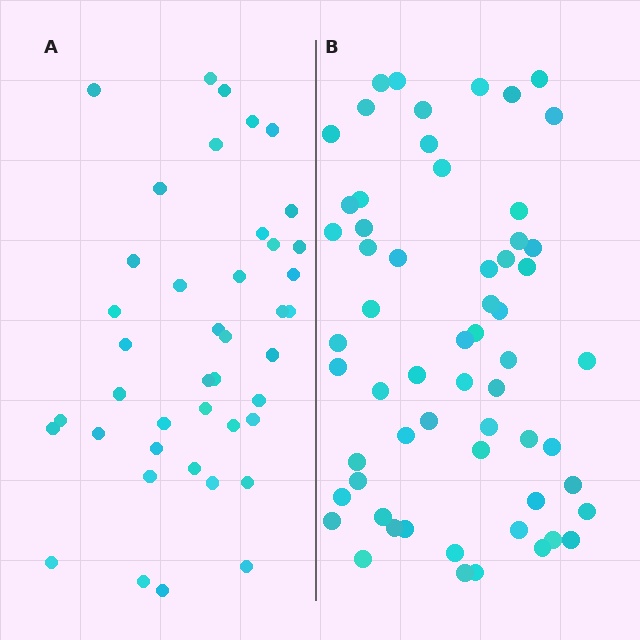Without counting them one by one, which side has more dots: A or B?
Region B (the right region) has more dots.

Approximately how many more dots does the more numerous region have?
Region B has approximately 20 more dots than region A.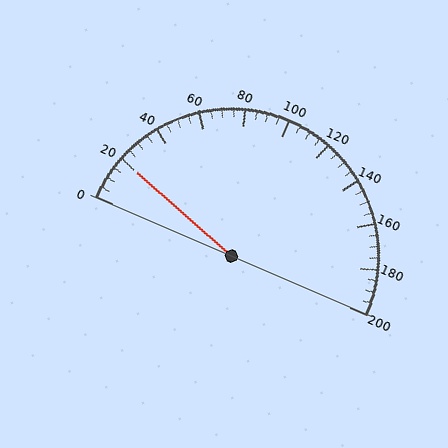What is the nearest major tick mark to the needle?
The nearest major tick mark is 20.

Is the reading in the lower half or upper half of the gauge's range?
The reading is in the lower half of the range (0 to 200).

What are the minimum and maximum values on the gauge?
The gauge ranges from 0 to 200.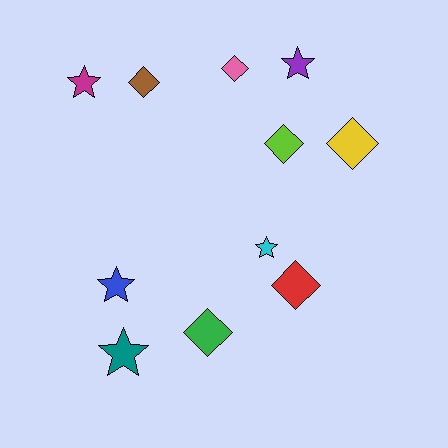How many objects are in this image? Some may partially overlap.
There are 11 objects.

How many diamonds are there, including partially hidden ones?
There are 6 diamonds.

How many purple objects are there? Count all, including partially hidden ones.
There is 1 purple object.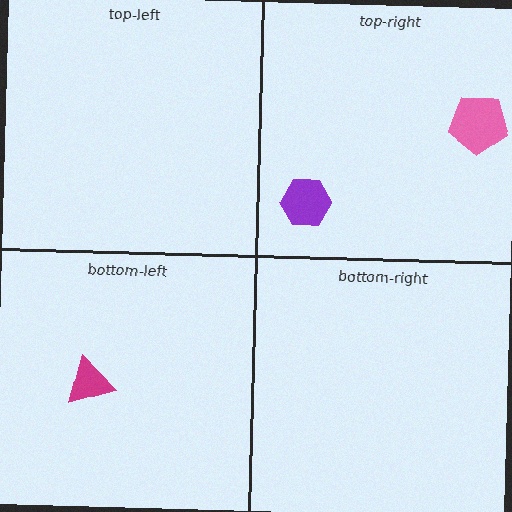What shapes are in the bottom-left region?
The magenta triangle.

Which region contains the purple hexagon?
The top-right region.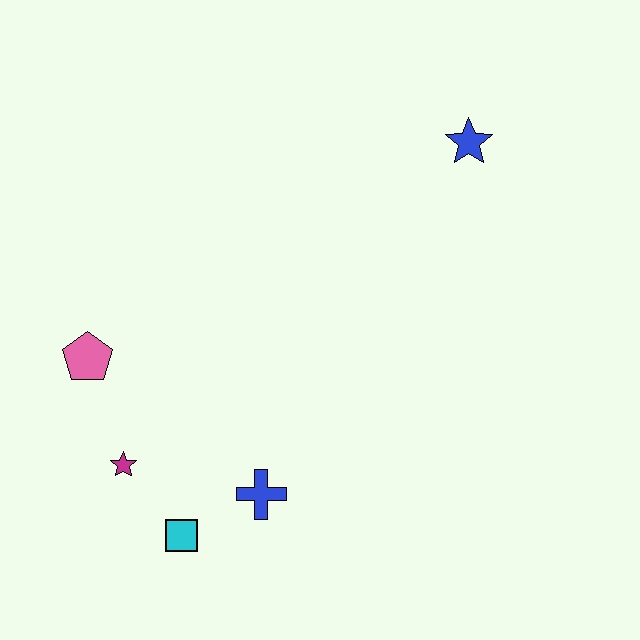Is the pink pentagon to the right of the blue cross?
No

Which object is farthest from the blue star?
The cyan square is farthest from the blue star.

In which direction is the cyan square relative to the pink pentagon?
The cyan square is below the pink pentagon.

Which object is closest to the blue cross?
The cyan square is closest to the blue cross.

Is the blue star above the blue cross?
Yes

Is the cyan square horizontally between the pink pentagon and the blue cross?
Yes